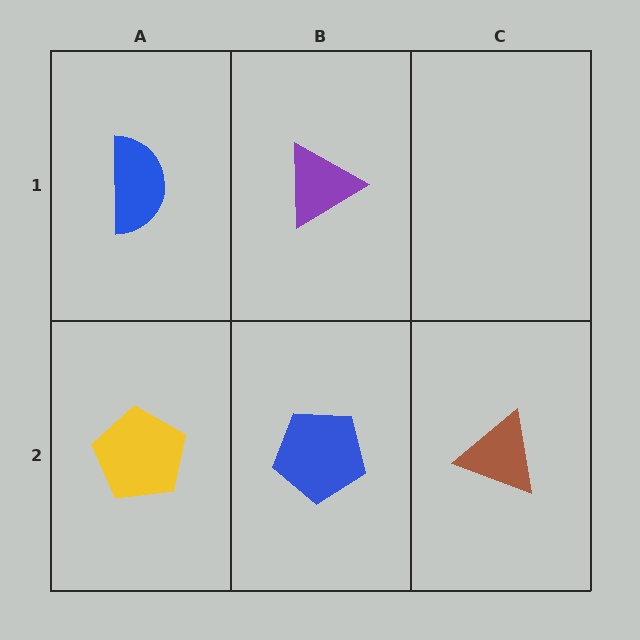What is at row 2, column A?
A yellow pentagon.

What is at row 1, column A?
A blue semicircle.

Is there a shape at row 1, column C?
No, that cell is empty.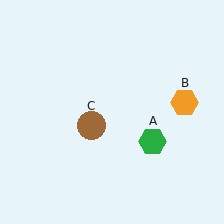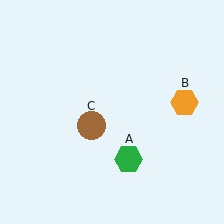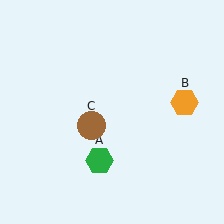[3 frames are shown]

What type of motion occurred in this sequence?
The green hexagon (object A) rotated clockwise around the center of the scene.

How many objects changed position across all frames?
1 object changed position: green hexagon (object A).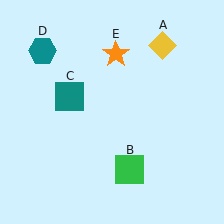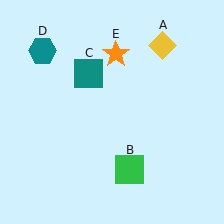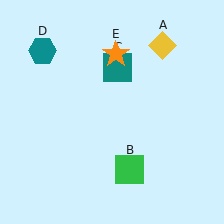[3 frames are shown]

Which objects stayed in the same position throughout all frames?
Yellow diamond (object A) and green square (object B) and teal hexagon (object D) and orange star (object E) remained stationary.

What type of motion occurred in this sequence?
The teal square (object C) rotated clockwise around the center of the scene.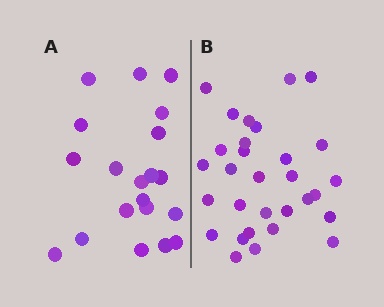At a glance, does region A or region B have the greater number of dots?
Region B (the right region) has more dots.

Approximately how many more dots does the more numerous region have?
Region B has roughly 10 or so more dots than region A.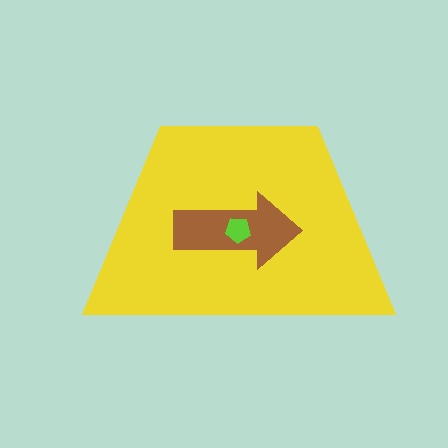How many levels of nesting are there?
3.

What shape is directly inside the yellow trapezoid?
The brown arrow.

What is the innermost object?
The lime pentagon.